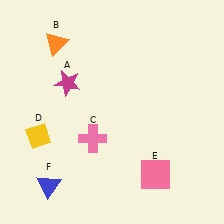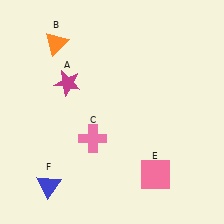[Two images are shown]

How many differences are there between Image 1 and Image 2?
There is 1 difference between the two images.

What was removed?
The yellow diamond (D) was removed in Image 2.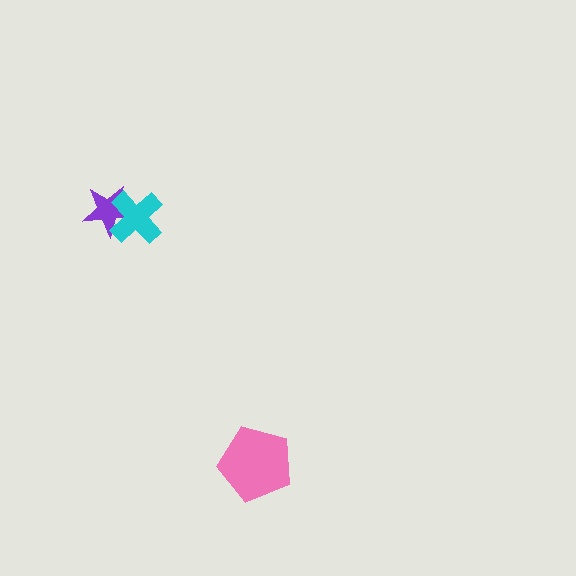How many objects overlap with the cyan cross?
1 object overlaps with the cyan cross.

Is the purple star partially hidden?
Yes, it is partially covered by another shape.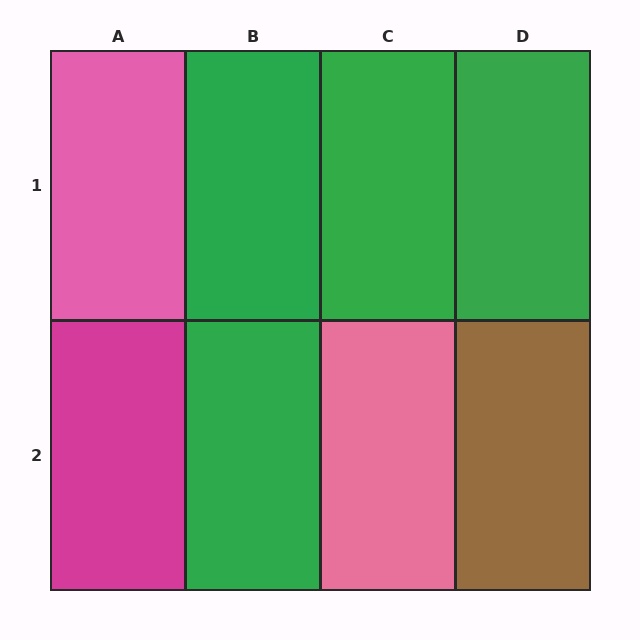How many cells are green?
4 cells are green.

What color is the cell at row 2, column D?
Brown.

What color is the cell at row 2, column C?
Pink.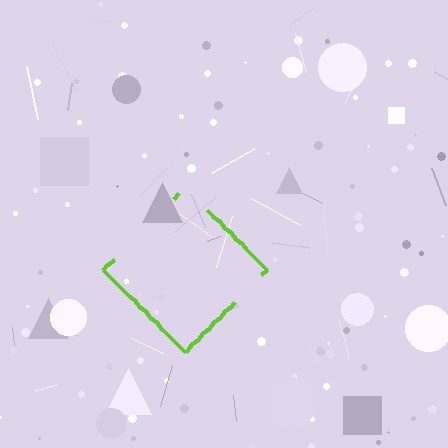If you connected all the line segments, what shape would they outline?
They would outline a diamond.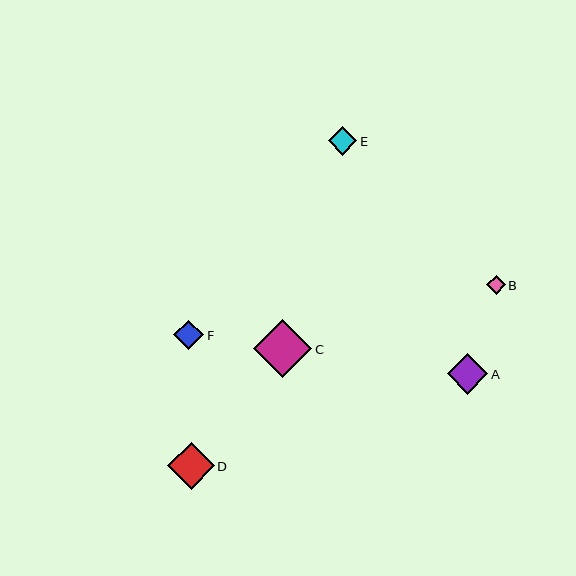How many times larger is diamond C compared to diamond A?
Diamond C is approximately 1.5 times the size of diamond A.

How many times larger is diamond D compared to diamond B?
Diamond D is approximately 2.5 times the size of diamond B.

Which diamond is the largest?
Diamond C is the largest with a size of approximately 59 pixels.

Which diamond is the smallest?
Diamond B is the smallest with a size of approximately 19 pixels.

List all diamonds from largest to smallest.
From largest to smallest: C, D, A, F, E, B.